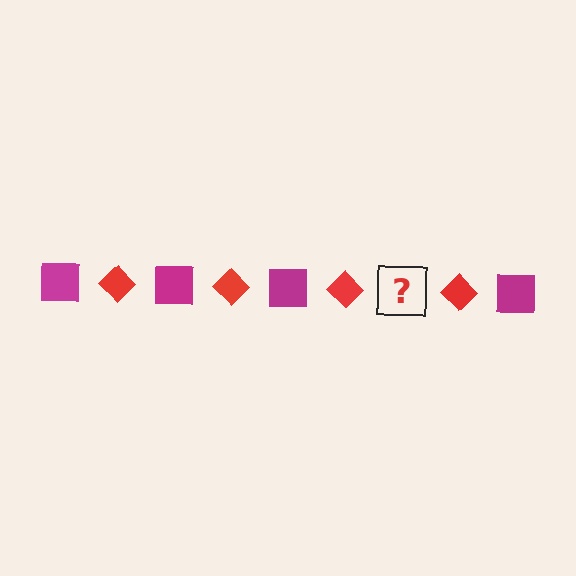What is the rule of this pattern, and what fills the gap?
The rule is that the pattern alternates between magenta square and red diamond. The gap should be filled with a magenta square.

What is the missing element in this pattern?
The missing element is a magenta square.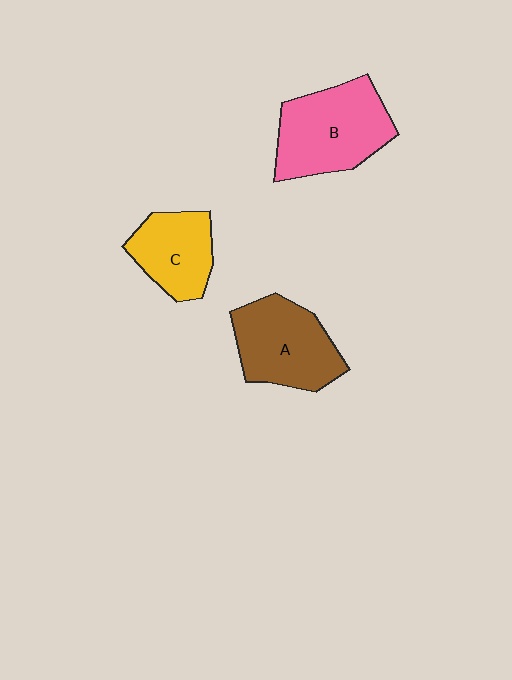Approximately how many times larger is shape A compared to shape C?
Approximately 1.3 times.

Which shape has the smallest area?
Shape C (yellow).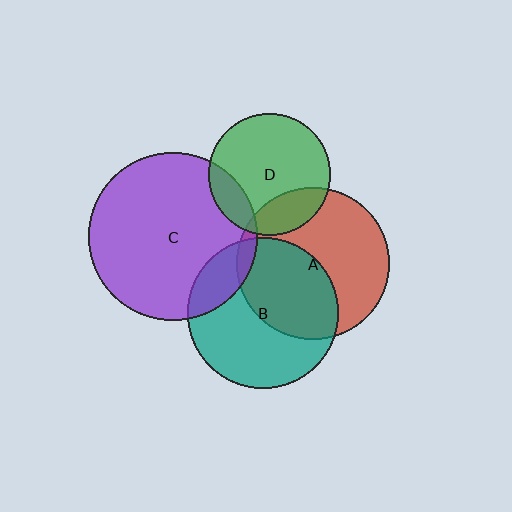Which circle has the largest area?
Circle C (purple).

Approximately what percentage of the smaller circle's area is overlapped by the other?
Approximately 5%.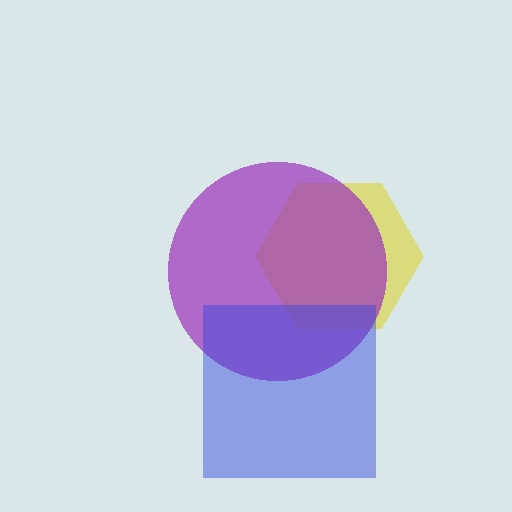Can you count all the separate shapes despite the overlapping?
Yes, there are 3 separate shapes.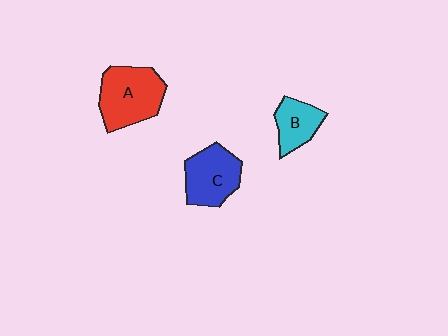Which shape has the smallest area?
Shape B (cyan).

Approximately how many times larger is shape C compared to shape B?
Approximately 1.4 times.